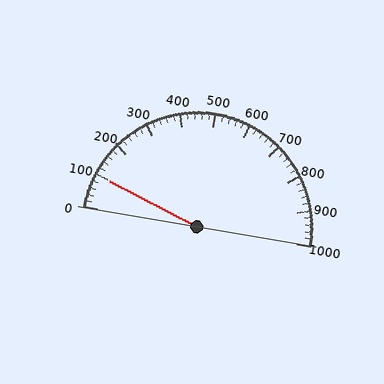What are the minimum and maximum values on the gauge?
The gauge ranges from 0 to 1000.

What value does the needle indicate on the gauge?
The needle indicates approximately 100.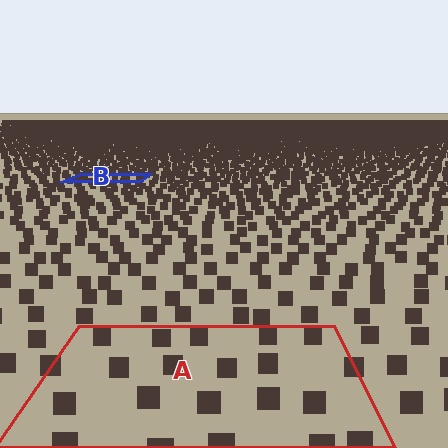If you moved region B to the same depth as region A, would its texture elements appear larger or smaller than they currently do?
They would appear larger. At a closer depth, the same texture elements are projected at a bigger on-screen size.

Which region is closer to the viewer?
Region A is closer. The texture elements there are larger and more spread out.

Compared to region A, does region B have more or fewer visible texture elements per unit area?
Region B has more texture elements per unit area — they are packed more densely because it is farther away.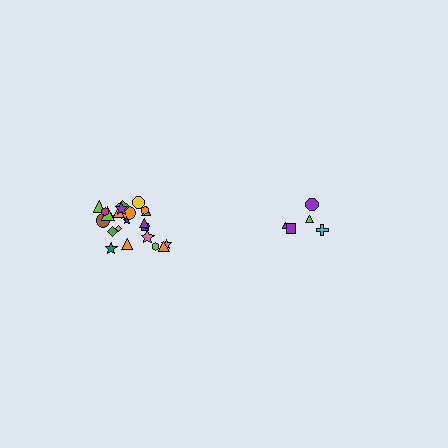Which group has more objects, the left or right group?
The left group.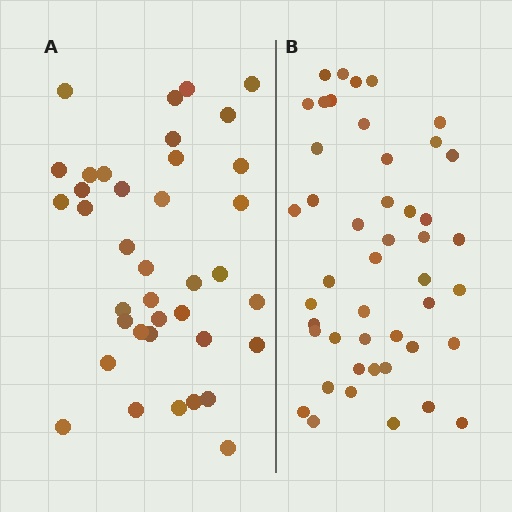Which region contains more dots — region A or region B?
Region B (the right region) has more dots.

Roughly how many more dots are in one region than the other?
Region B has roughly 8 or so more dots than region A.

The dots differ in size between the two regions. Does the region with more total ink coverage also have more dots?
No. Region A has more total ink coverage because its dots are larger, but region B actually contains more individual dots. Total area can be misleading — the number of items is what matters here.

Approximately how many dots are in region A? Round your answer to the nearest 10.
About 40 dots. (The exact count is 38, which rounds to 40.)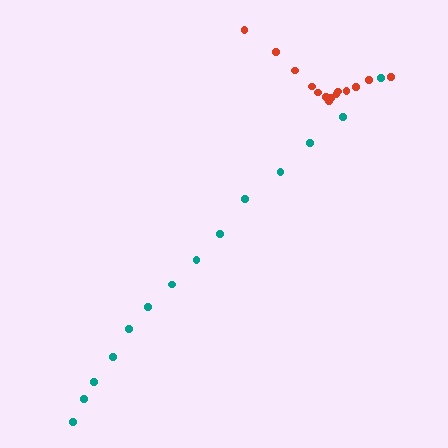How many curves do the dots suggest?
There are 2 distinct paths.